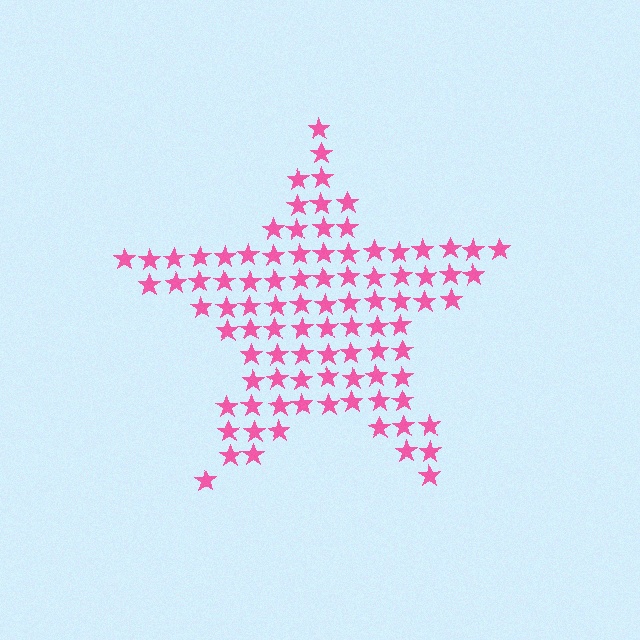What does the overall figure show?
The overall figure shows a star.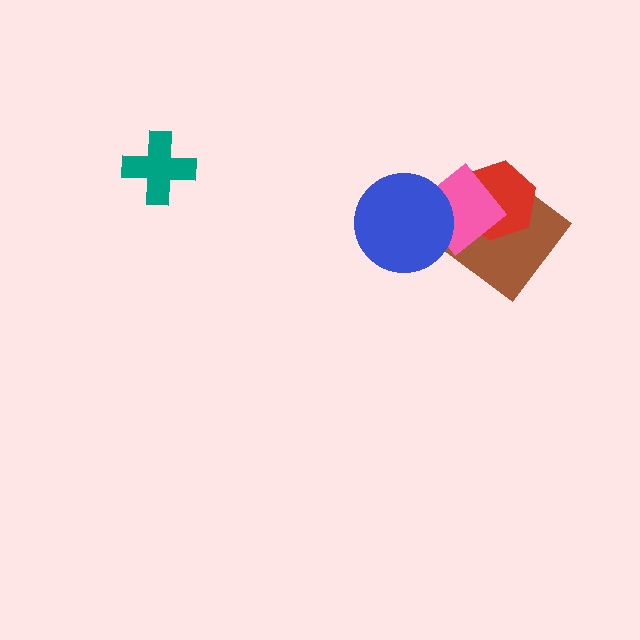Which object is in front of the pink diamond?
The blue circle is in front of the pink diamond.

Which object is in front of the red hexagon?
The pink diamond is in front of the red hexagon.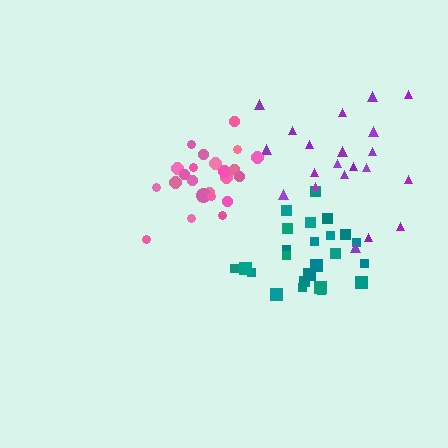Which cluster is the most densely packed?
Pink.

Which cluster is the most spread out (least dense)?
Purple.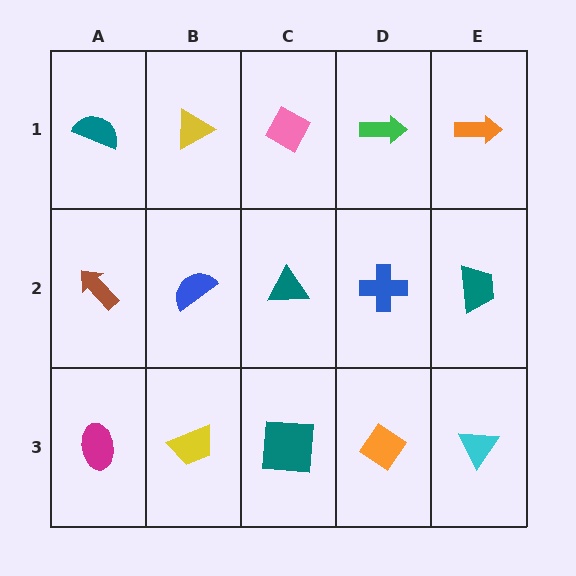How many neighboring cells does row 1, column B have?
3.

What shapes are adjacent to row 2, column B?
A yellow triangle (row 1, column B), a yellow trapezoid (row 3, column B), a brown arrow (row 2, column A), a teal triangle (row 2, column C).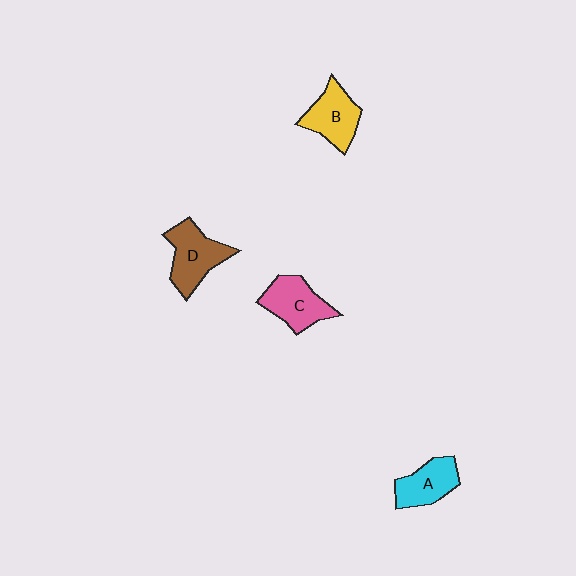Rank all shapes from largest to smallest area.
From largest to smallest: D (brown), C (pink), B (yellow), A (cyan).